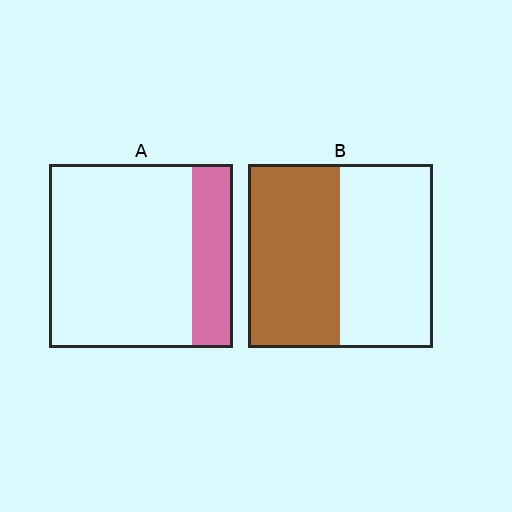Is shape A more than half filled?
No.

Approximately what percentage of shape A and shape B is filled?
A is approximately 20% and B is approximately 50%.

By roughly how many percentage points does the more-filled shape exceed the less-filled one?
By roughly 25 percentage points (B over A).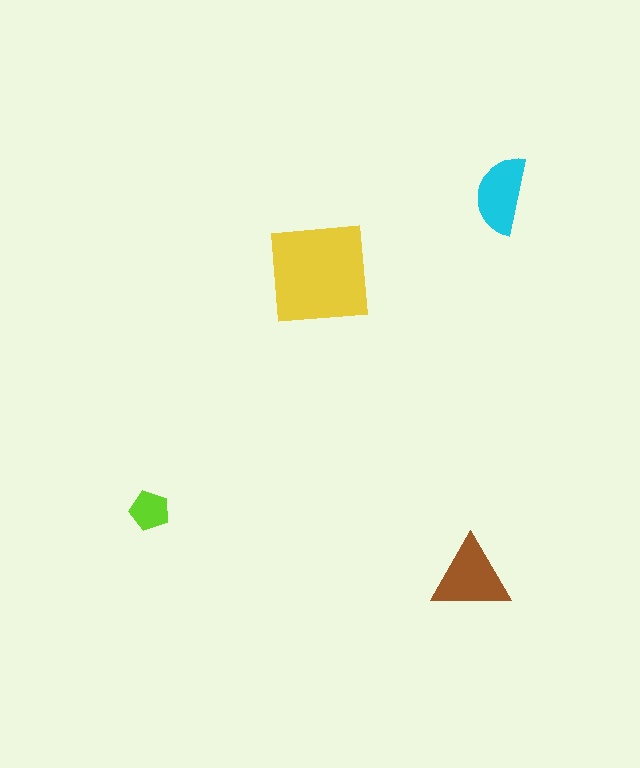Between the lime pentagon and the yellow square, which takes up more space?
The yellow square.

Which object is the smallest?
The lime pentagon.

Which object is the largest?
The yellow square.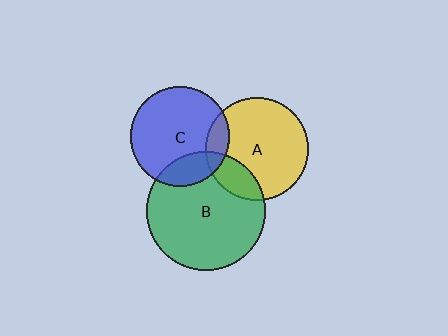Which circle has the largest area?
Circle B (green).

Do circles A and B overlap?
Yes.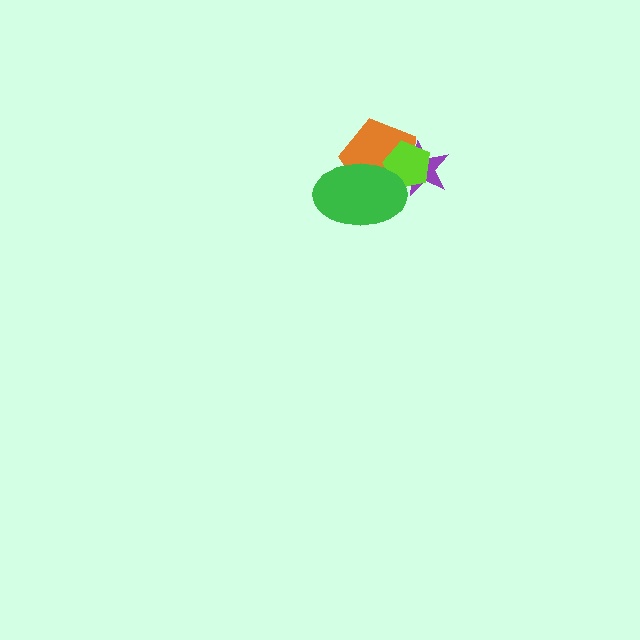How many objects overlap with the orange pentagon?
3 objects overlap with the orange pentagon.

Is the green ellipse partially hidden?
No, no other shape covers it.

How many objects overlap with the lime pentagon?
3 objects overlap with the lime pentagon.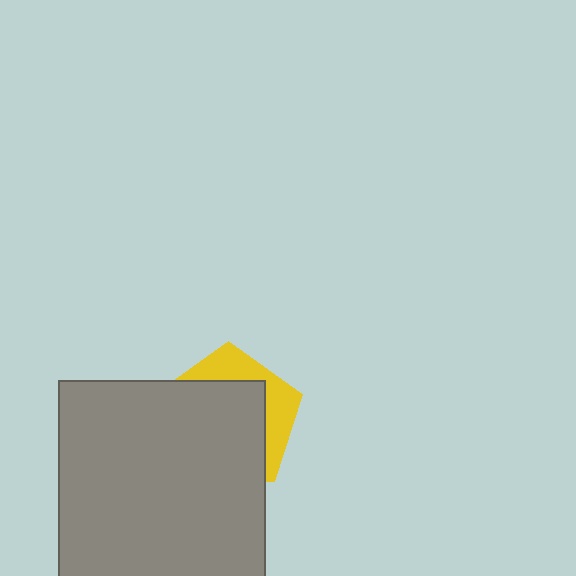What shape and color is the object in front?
The object in front is a gray square.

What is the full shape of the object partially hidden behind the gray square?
The partially hidden object is a yellow pentagon.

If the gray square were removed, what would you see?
You would see the complete yellow pentagon.